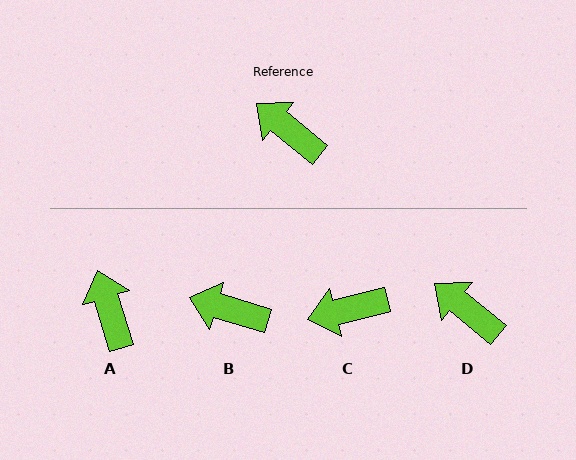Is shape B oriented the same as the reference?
No, it is off by about 22 degrees.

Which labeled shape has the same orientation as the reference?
D.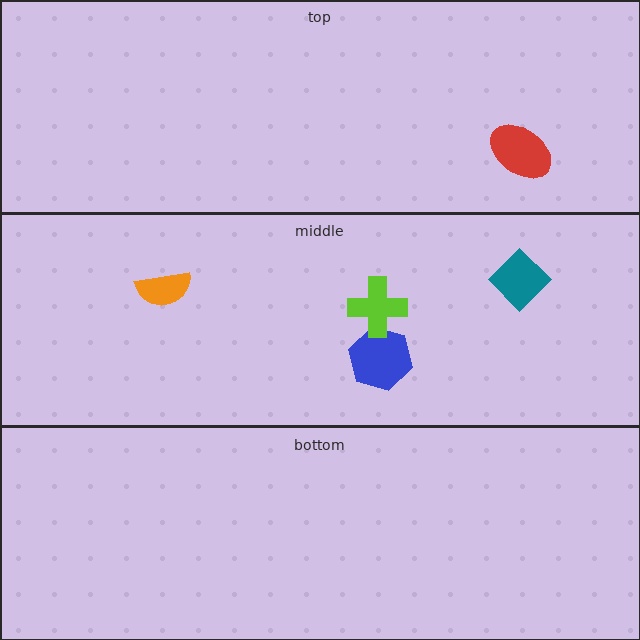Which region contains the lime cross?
The middle region.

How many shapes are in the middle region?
4.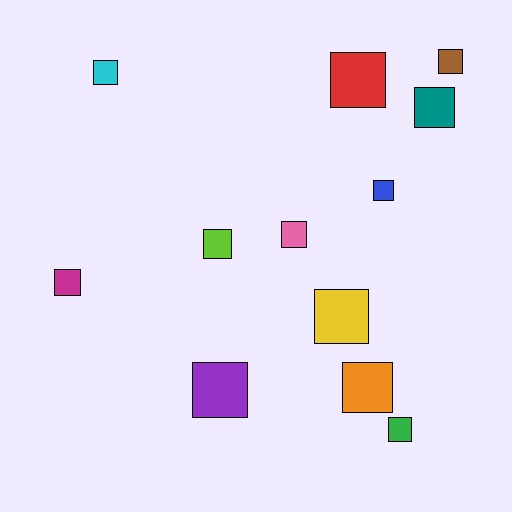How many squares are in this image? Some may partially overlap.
There are 12 squares.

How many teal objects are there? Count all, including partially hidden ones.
There is 1 teal object.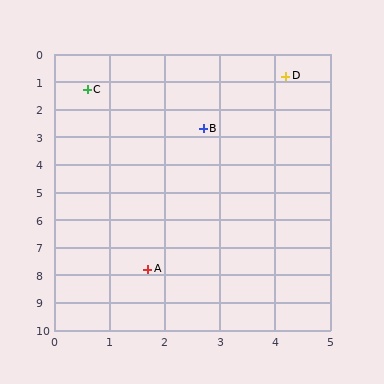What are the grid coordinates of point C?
Point C is at approximately (0.6, 1.3).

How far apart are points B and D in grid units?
Points B and D are about 2.4 grid units apart.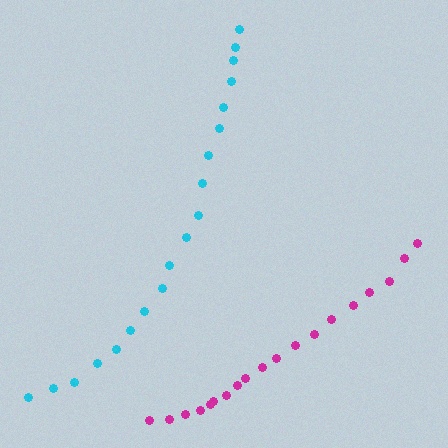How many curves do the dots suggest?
There are 2 distinct paths.